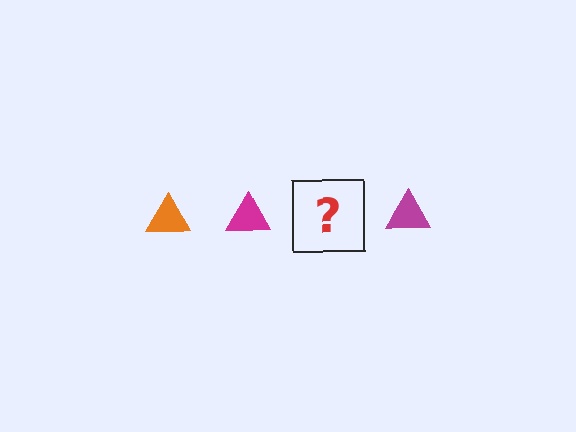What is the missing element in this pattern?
The missing element is an orange triangle.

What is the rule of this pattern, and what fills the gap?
The rule is that the pattern cycles through orange, magenta triangles. The gap should be filled with an orange triangle.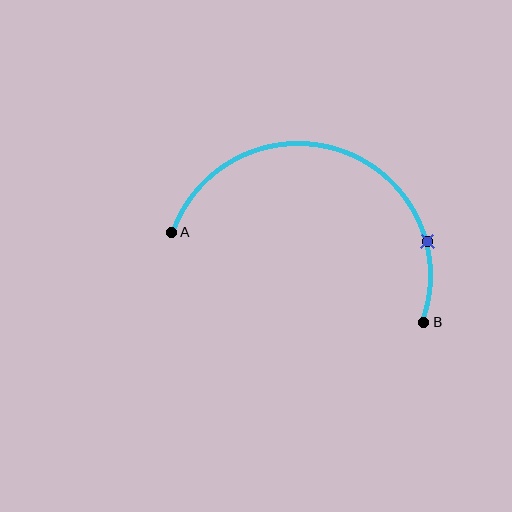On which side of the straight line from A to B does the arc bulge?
The arc bulges above the straight line connecting A and B.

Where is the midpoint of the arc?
The arc midpoint is the point on the curve farthest from the straight line joining A and B. It sits above that line.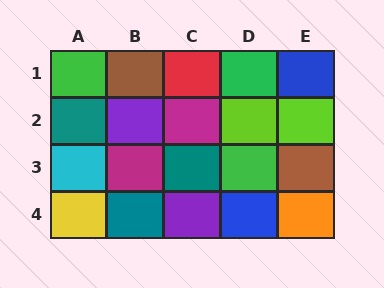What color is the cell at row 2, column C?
Magenta.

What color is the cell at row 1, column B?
Brown.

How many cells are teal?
3 cells are teal.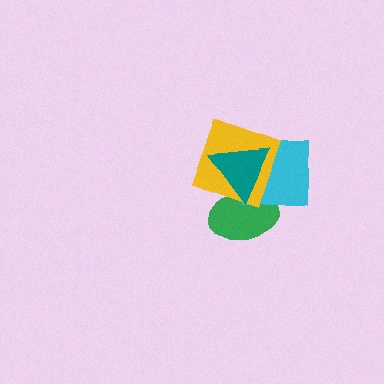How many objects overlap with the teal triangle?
3 objects overlap with the teal triangle.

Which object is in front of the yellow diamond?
The teal triangle is in front of the yellow diamond.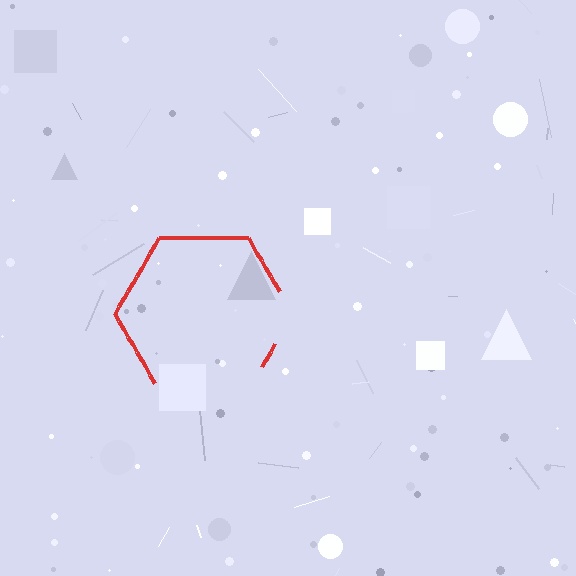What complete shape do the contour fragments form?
The contour fragments form a hexagon.